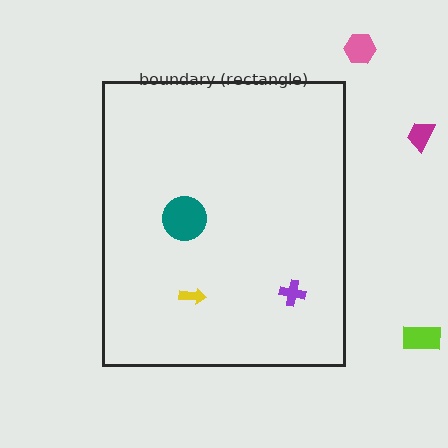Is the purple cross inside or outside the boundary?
Inside.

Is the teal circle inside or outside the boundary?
Inside.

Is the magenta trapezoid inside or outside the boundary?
Outside.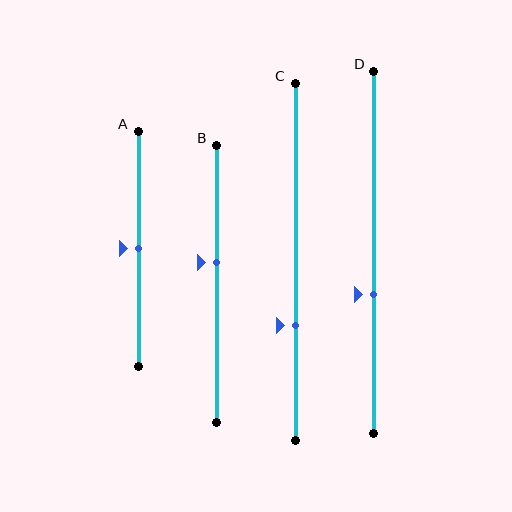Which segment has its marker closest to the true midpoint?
Segment A has its marker closest to the true midpoint.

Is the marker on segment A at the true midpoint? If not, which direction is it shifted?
Yes, the marker on segment A is at the true midpoint.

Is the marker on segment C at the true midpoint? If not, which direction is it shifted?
No, the marker on segment C is shifted downward by about 18% of the segment length.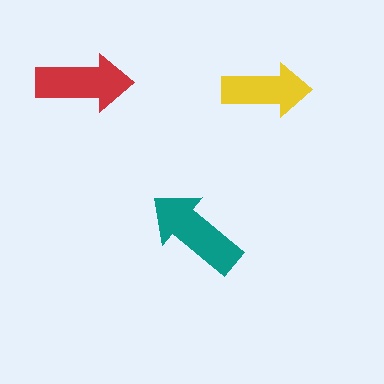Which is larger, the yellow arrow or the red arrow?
The red one.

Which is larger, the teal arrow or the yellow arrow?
The teal one.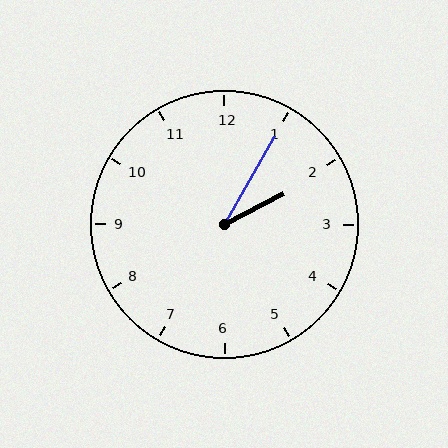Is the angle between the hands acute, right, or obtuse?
It is acute.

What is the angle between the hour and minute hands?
Approximately 32 degrees.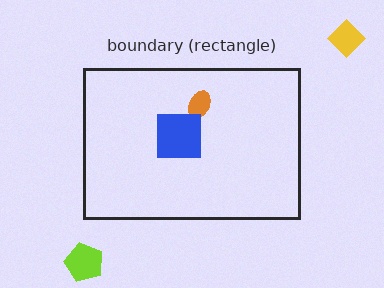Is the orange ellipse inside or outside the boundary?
Inside.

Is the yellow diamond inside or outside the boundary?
Outside.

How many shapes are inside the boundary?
2 inside, 2 outside.